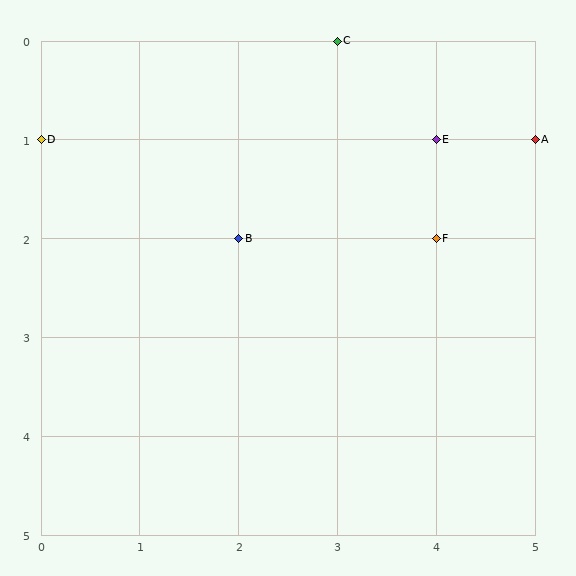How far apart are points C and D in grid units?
Points C and D are 3 columns and 1 row apart (about 3.2 grid units diagonally).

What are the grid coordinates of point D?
Point D is at grid coordinates (0, 1).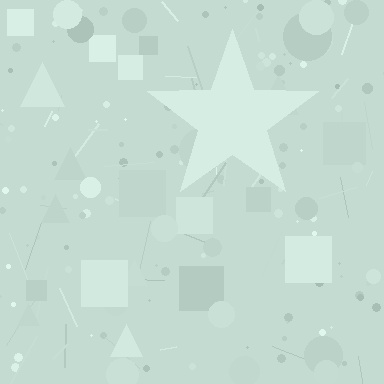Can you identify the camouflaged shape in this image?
The camouflaged shape is a star.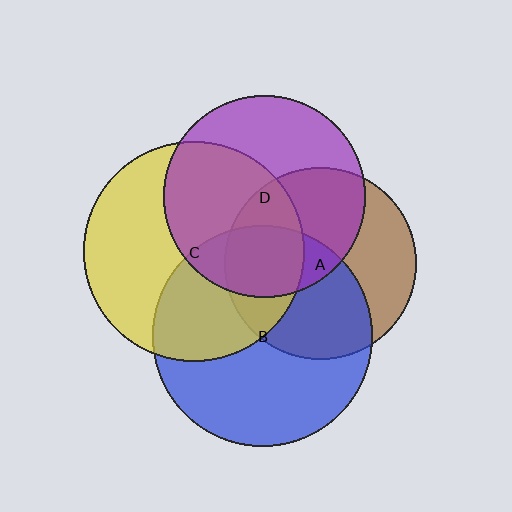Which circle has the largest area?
Circle B (blue).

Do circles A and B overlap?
Yes.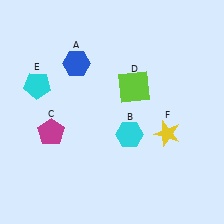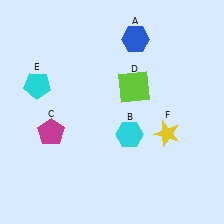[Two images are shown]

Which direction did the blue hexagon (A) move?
The blue hexagon (A) moved right.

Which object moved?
The blue hexagon (A) moved right.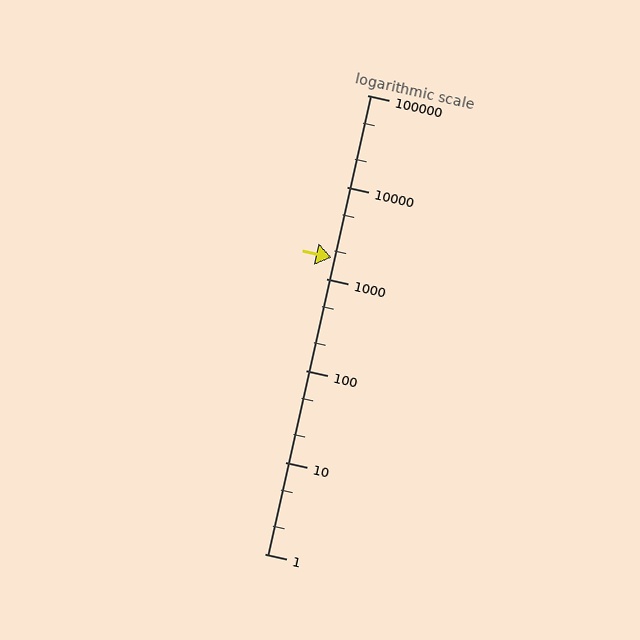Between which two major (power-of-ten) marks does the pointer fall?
The pointer is between 1000 and 10000.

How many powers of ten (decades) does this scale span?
The scale spans 5 decades, from 1 to 100000.